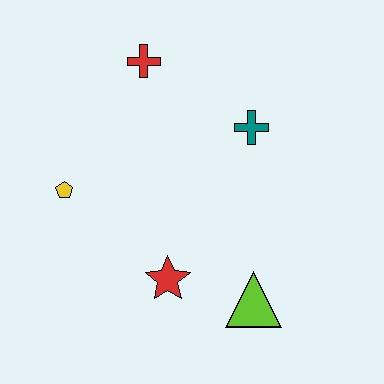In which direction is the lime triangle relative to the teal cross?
The lime triangle is below the teal cross.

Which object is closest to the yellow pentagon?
The red star is closest to the yellow pentagon.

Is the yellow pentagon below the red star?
No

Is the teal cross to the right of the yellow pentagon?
Yes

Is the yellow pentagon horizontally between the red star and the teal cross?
No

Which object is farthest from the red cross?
The lime triangle is farthest from the red cross.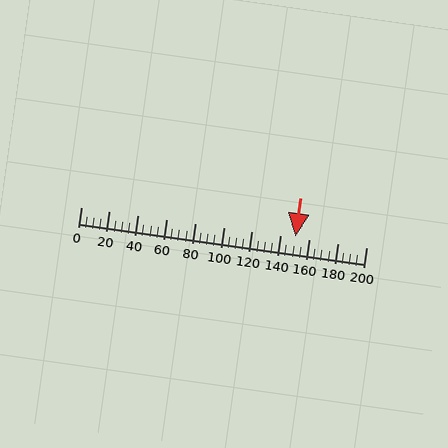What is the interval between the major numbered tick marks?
The major tick marks are spaced 20 units apart.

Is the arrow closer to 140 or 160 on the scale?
The arrow is closer to 160.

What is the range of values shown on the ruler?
The ruler shows values from 0 to 200.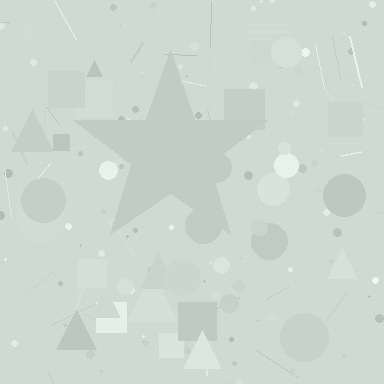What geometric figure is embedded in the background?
A star is embedded in the background.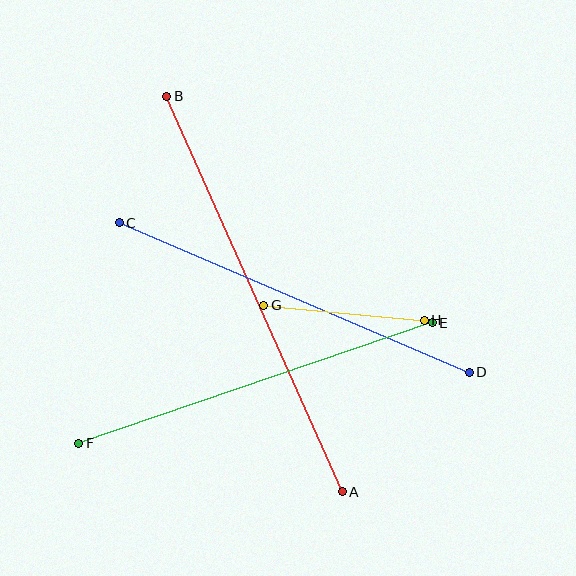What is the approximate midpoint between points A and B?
The midpoint is at approximately (255, 294) pixels.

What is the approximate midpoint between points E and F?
The midpoint is at approximately (256, 383) pixels.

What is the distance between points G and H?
The distance is approximately 162 pixels.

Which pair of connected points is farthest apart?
Points A and B are farthest apart.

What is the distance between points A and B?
The distance is approximately 433 pixels.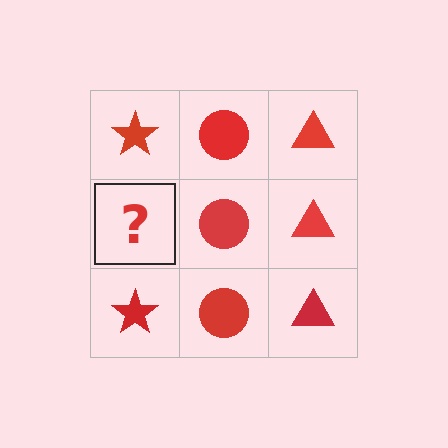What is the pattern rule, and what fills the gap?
The rule is that each column has a consistent shape. The gap should be filled with a red star.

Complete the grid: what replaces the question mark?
The question mark should be replaced with a red star.